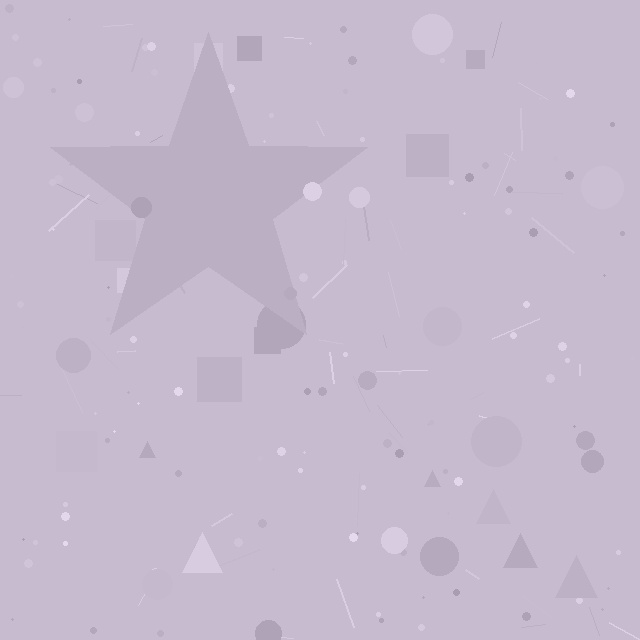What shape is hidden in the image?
A star is hidden in the image.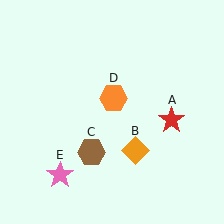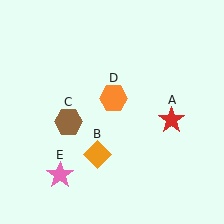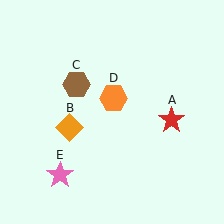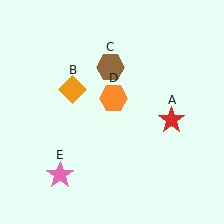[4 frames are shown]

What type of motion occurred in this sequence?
The orange diamond (object B), brown hexagon (object C) rotated clockwise around the center of the scene.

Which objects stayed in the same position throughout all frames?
Red star (object A) and orange hexagon (object D) and pink star (object E) remained stationary.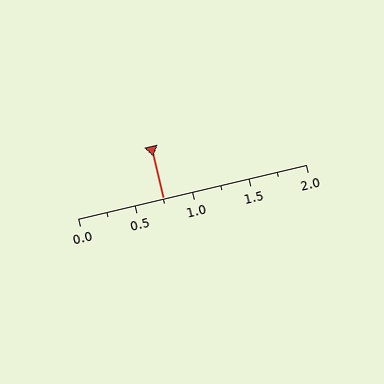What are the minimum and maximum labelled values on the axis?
The axis runs from 0.0 to 2.0.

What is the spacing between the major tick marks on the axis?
The major ticks are spaced 0.5 apart.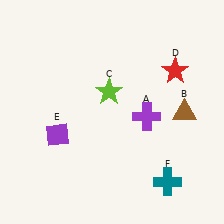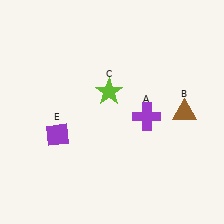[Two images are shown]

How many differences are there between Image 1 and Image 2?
There are 2 differences between the two images.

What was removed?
The red star (D), the teal cross (F) were removed in Image 2.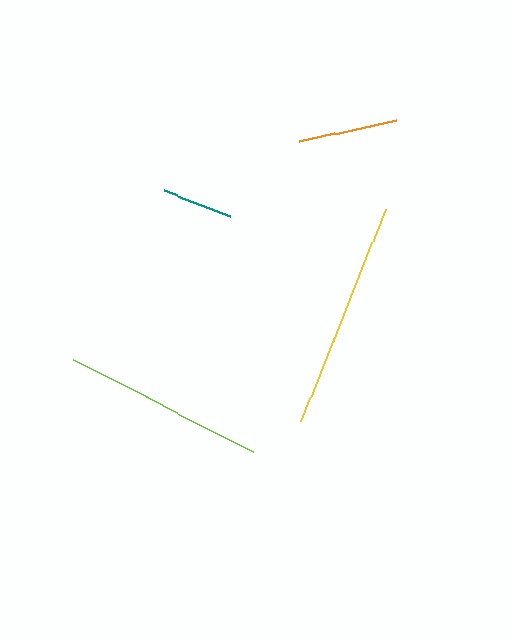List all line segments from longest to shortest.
From longest to shortest: yellow, lime, orange, teal.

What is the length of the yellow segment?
The yellow segment is approximately 229 pixels long.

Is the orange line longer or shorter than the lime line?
The lime line is longer than the orange line.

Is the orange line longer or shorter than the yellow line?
The yellow line is longer than the orange line.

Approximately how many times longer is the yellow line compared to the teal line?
The yellow line is approximately 3.2 times the length of the teal line.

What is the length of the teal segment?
The teal segment is approximately 71 pixels long.